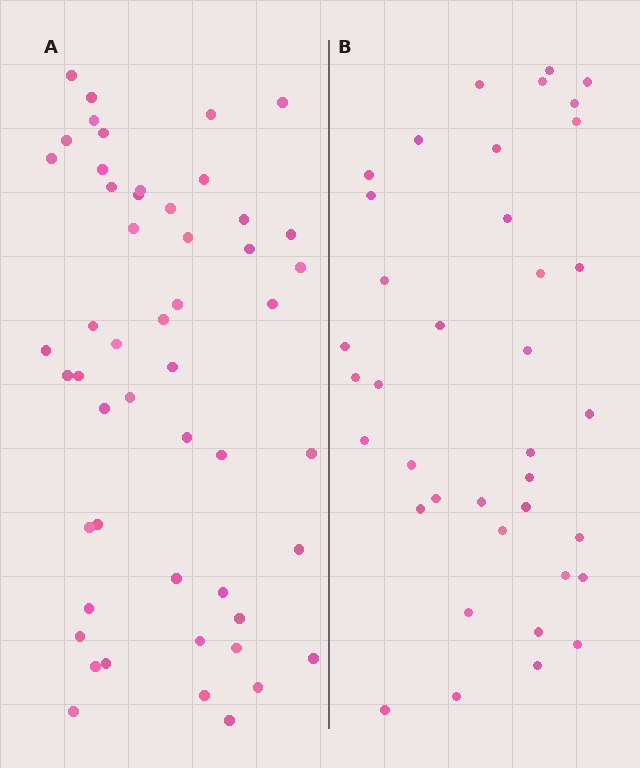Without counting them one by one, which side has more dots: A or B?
Region A (the left region) has more dots.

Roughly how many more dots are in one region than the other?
Region A has approximately 15 more dots than region B.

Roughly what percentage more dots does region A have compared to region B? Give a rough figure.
About 35% more.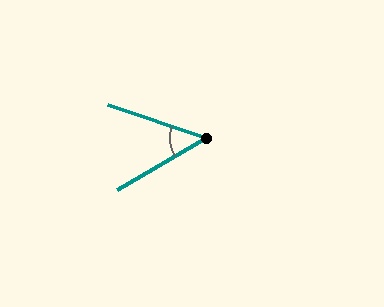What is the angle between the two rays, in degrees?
Approximately 49 degrees.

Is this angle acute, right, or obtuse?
It is acute.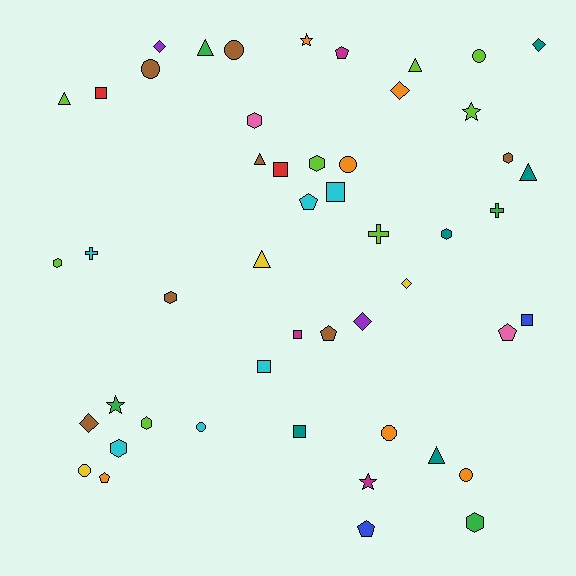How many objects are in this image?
There are 50 objects.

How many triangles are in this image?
There are 7 triangles.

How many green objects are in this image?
There are 4 green objects.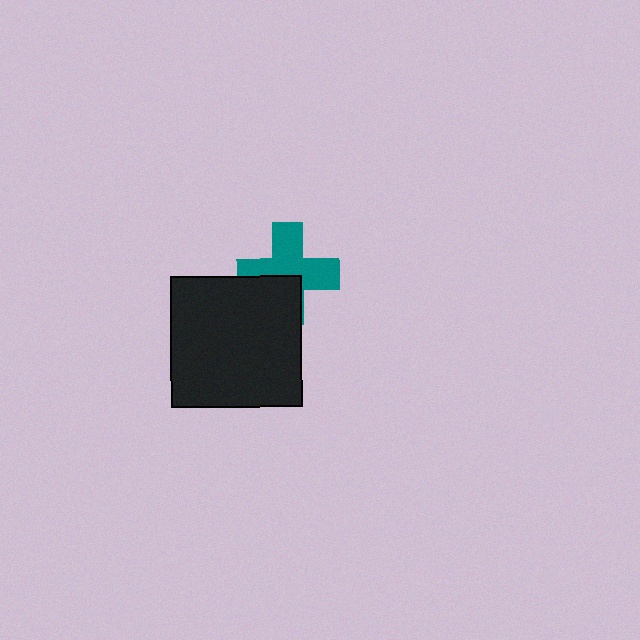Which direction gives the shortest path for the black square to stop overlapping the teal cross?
Moving toward the lower-left gives the shortest separation.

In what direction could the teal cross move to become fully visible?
The teal cross could move toward the upper-right. That would shift it out from behind the black square entirely.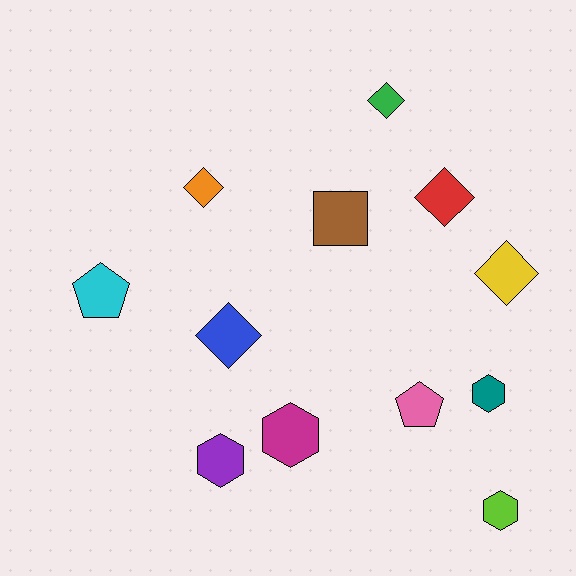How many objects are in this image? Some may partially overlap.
There are 12 objects.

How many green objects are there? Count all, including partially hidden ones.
There is 1 green object.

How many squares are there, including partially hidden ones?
There is 1 square.